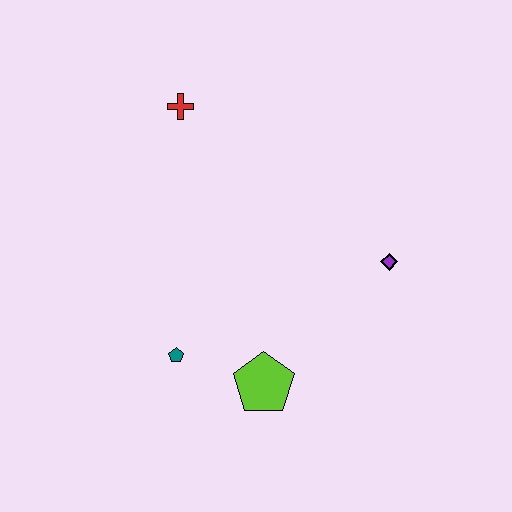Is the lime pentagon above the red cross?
No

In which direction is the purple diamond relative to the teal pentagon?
The purple diamond is to the right of the teal pentagon.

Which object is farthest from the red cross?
The lime pentagon is farthest from the red cross.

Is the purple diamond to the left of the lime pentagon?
No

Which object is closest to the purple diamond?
The lime pentagon is closest to the purple diamond.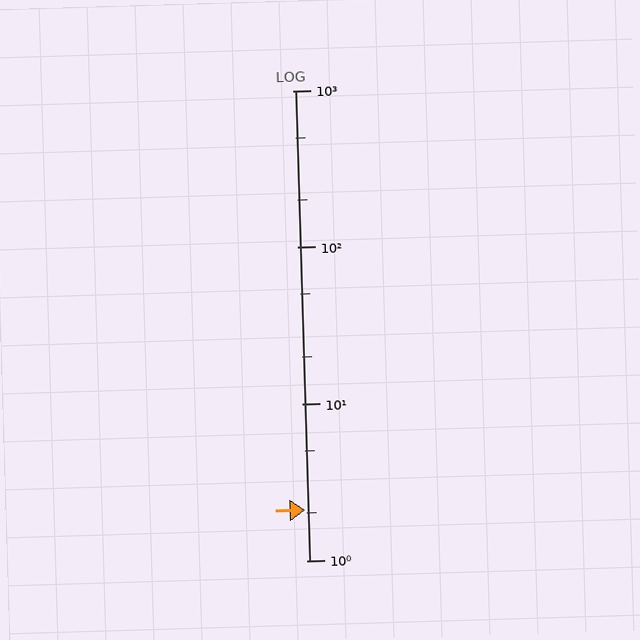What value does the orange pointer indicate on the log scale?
The pointer indicates approximately 2.1.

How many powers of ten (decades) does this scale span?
The scale spans 3 decades, from 1 to 1000.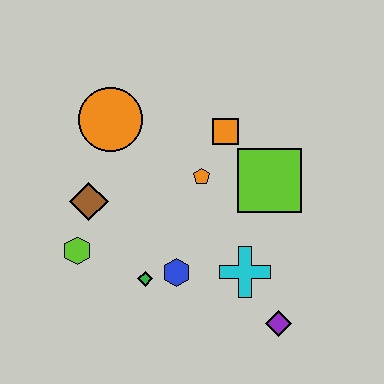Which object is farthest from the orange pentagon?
The purple diamond is farthest from the orange pentagon.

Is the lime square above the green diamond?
Yes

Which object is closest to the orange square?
The orange pentagon is closest to the orange square.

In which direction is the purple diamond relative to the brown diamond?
The purple diamond is to the right of the brown diamond.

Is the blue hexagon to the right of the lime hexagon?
Yes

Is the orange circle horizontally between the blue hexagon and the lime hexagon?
Yes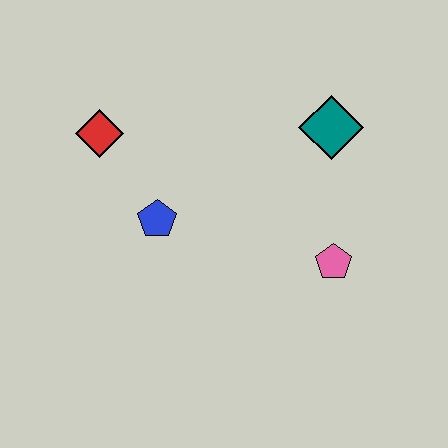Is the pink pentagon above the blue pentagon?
No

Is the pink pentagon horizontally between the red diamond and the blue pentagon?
No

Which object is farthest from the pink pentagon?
The red diamond is farthest from the pink pentagon.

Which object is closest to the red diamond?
The blue pentagon is closest to the red diamond.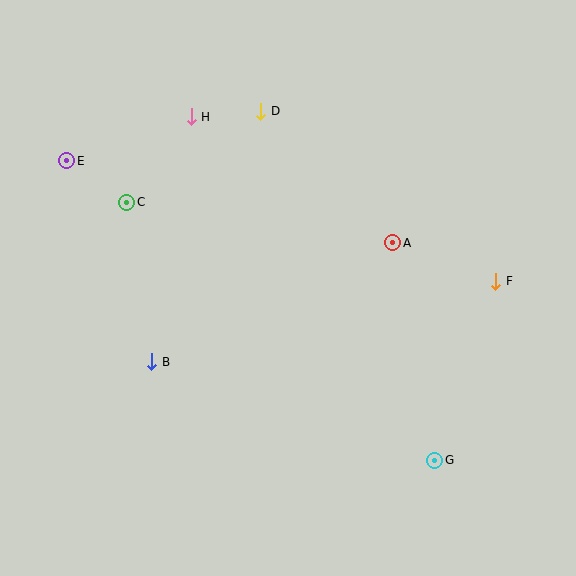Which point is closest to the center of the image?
Point A at (393, 243) is closest to the center.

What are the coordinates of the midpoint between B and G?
The midpoint between B and G is at (293, 411).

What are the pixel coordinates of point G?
Point G is at (435, 460).